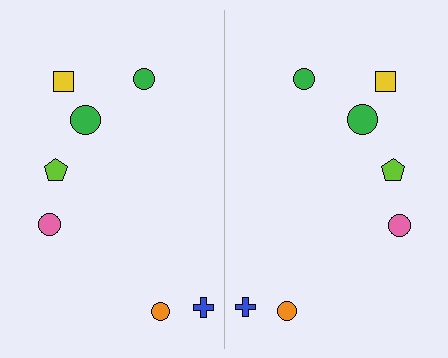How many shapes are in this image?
There are 14 shapes in this image.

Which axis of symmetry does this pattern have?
The pattern has a vertical axis of symmetry running through the center of the image.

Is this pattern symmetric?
Yes, this pattern has bilateral (reflection) symmetry.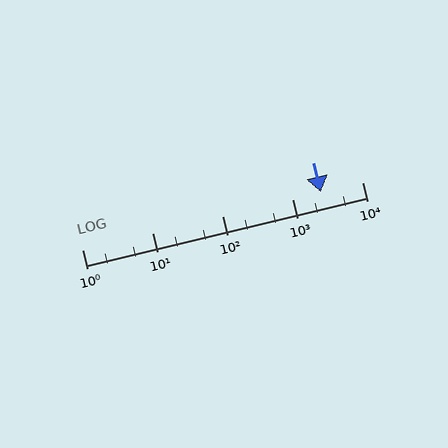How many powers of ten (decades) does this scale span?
The scale spans 4 decades, from 1 to 10000.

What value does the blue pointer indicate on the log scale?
The pointer indicates approximately 2600.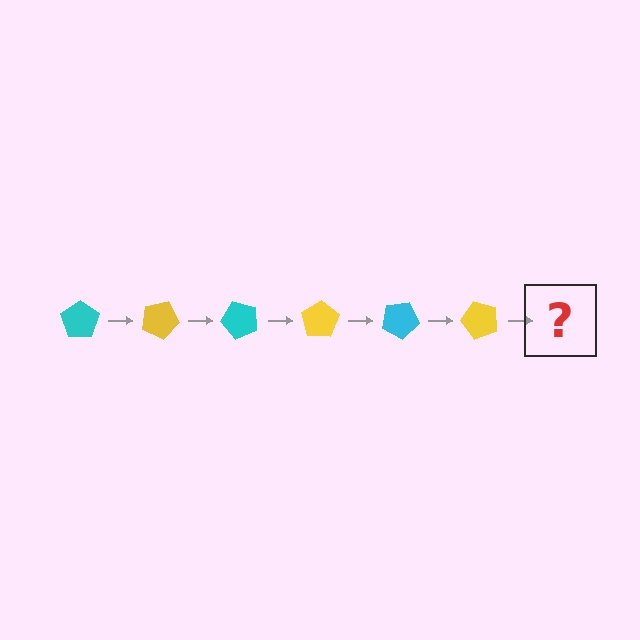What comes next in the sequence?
The next element should be a cyan pentagon, rotated 150 degrees from the start.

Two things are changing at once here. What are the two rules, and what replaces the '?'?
The two rules are that it rotates 25 degrees each step and the color cycles through cyan and yellow. The '?' should be a cyan pentagon, rotated 150 degrees from the start.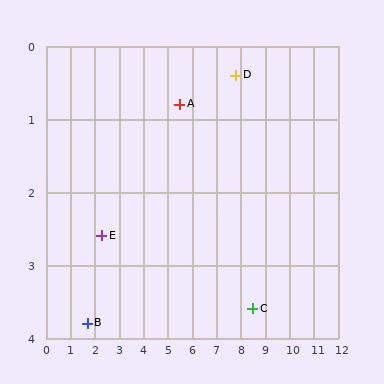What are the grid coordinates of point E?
Point E is at approximately (2.3, 2.6).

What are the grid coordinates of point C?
Point C is at approximately (8.5, 3.6).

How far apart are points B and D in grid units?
Points B and D are about 7.0 grid units apart.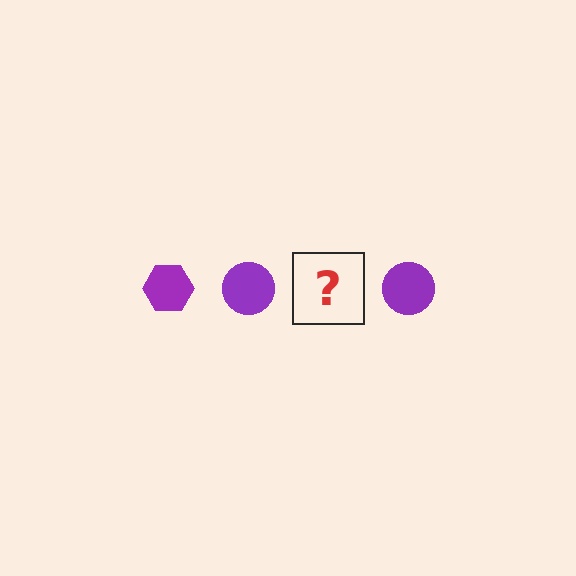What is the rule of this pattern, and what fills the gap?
The rule is that the pattern cycles through hexagon, circle shapes in purple. The gap should be filled with a purple hexagon.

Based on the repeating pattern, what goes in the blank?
The blank should be a purple hexagon.